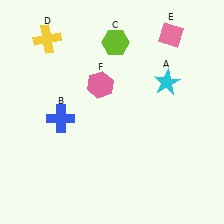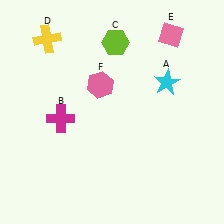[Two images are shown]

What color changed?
The cross (B) changed from blue in Image 1 to magenta in Image 2.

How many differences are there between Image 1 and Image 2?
There is 1 difference between the two images.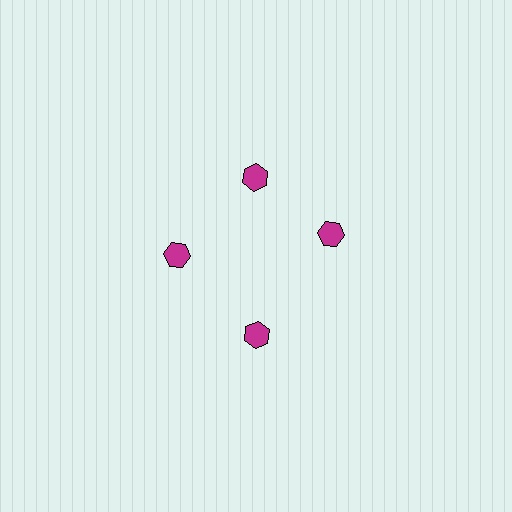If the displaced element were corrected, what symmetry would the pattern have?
It would have 4-fold rotational symmetry — the pattern would map onto itself every 90 degrees.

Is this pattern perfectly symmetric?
No. The 4 magenta hexagons are arranged in a ring, but one element near the 3 o'clock position is rotated out of alignment along the ring, breaking the 4-fold rotational symmetry.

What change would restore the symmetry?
The symmetry would be restored by rotating it back into even spacing with its neighbors so that all 4 hexagons sit at equal angles and equal distance from the center.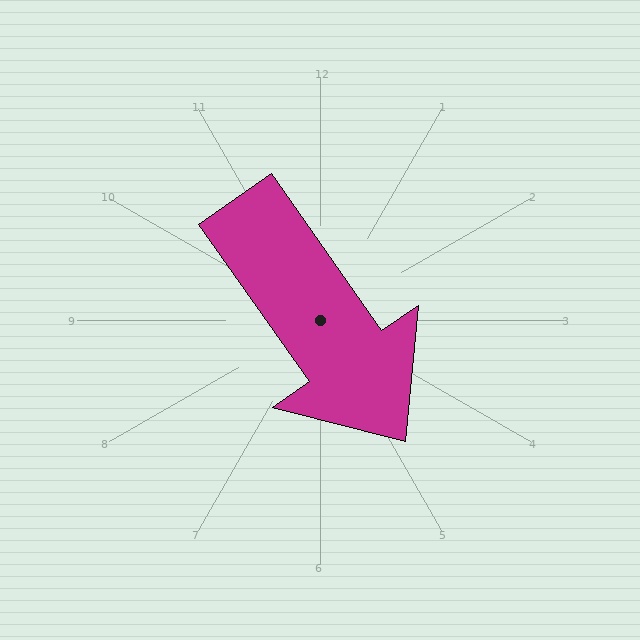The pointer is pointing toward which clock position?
Roughly 5 o'clock.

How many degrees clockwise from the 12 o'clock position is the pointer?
Approximately 145 degrees.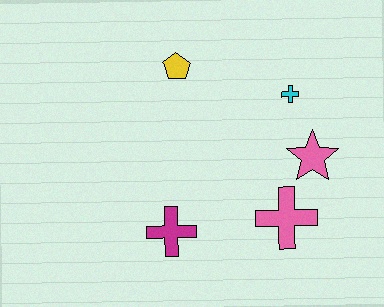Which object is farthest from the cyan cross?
The magenta cross is farthest from the cyan cross.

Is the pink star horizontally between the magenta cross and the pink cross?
No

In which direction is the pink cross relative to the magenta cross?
The pink cross is to the right of the magenta cross.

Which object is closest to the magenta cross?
The pink cross is closest to the magenta cross.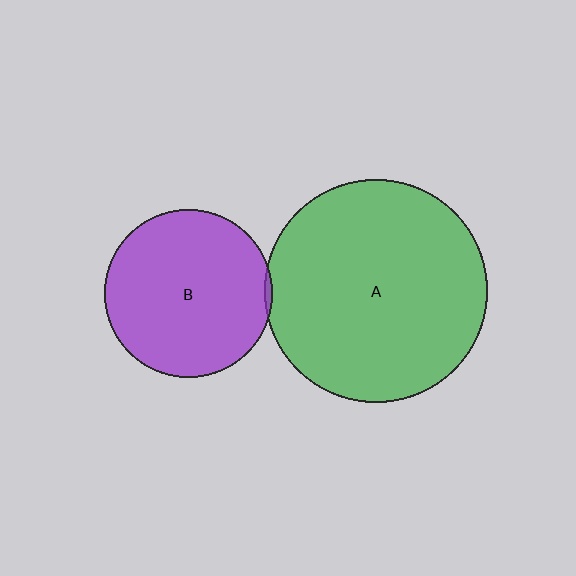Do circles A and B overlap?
Yes.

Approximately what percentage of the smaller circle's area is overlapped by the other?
Approximately 5%.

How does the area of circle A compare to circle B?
Approximately 1.8 times.